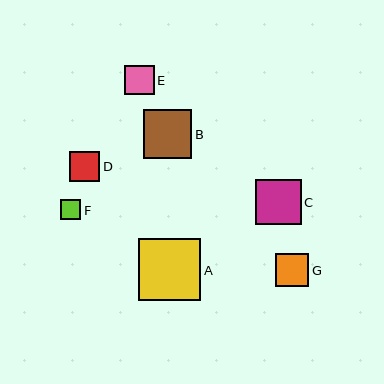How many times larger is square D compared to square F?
Square D is approximately 1.5 times the size of square F.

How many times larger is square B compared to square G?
Square B is approximately 1.5 times the size of square G.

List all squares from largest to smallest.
From largest to smallest: A, B, C, G, D, E, F.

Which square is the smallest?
Square F is the smallest with a size of approximately 20 pixels.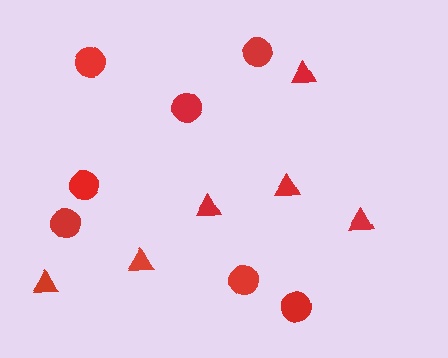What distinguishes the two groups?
There are 2 groups: one group of circles (7) and one group of triangles (6).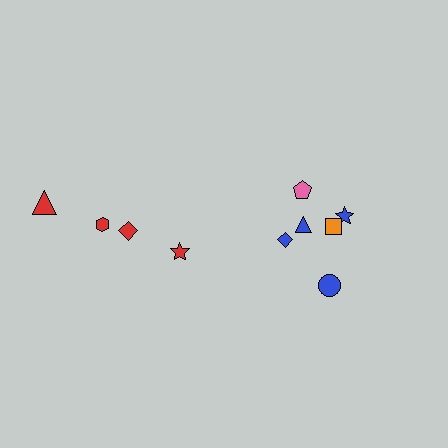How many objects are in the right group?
There are 6 objects.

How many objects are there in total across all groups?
There are 10 objects.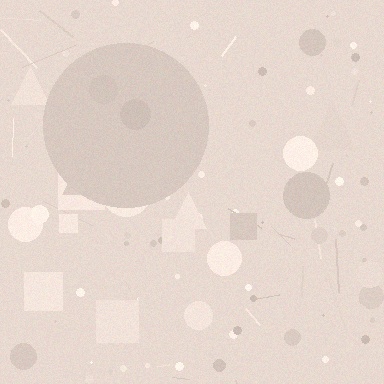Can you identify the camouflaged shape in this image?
The camouflaged shape is a circle.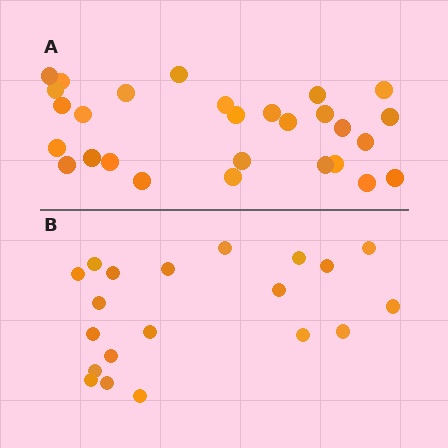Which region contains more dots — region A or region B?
Region A (the top region) has more dots.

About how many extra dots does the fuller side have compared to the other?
Region A has roughly 8 or so more dots than region B.